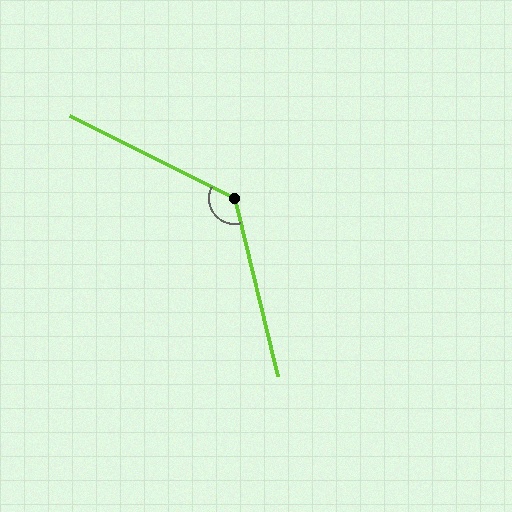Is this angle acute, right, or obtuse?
It is obtuse.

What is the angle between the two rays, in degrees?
Approximately 130 degrees.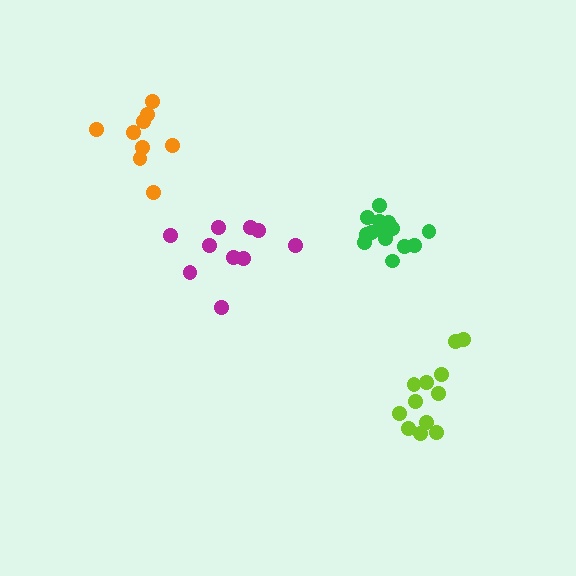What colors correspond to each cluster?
The clusters are colored: magenta, green, lime, orange.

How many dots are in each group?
Group 1: 10 dots, Group 2: 14 dots, Group 3: 12 dots, Group 4: 9 dots (45 total).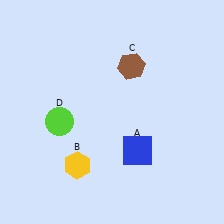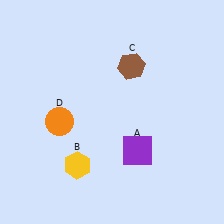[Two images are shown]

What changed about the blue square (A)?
In Image 1, A is blue. In Image 2, it changed to purple.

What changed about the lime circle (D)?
In Image 1, D is lime. In Image 2, it changed to orange.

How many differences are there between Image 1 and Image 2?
There are 2 differences between the two images.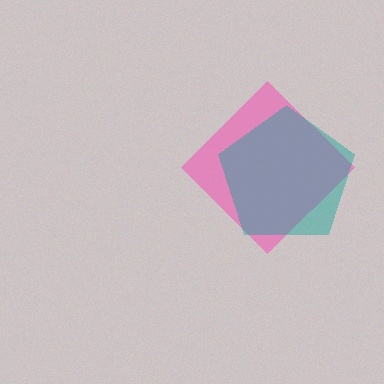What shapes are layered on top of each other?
The layered shapes are: a pink diamond, a teal pentagon.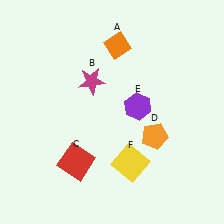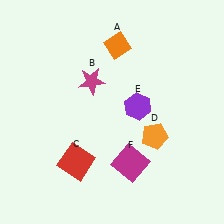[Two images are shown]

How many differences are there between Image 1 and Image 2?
There is 1 difference between the two images.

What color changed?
The square (F) changed from yellow in Image 1 to magenta in Image 2.